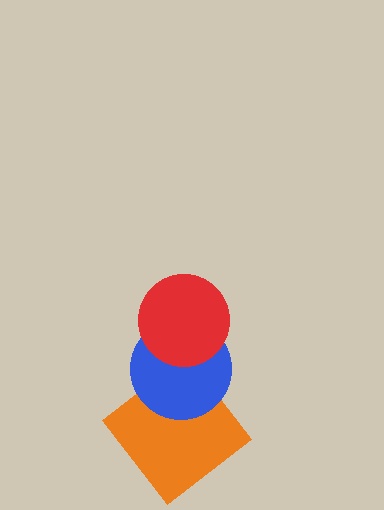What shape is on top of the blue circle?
The red circle is on top of the blue circle.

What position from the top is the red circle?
The red circle is 1st from the top.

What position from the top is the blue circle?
The blue circle is 2nd from the top.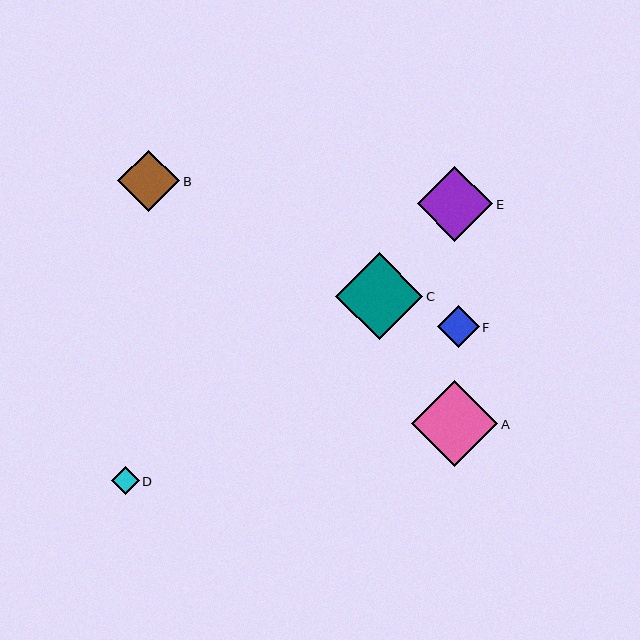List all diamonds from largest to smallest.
From largest to smallest: C, A, E, B, F, D.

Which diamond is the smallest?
Diamond D is the smallest with a size of approximately 27 pixels.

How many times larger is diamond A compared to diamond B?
Diamond A is approximately 1.4 times the size of diamond B.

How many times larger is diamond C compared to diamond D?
Diamond C is approximately 3.2 times the size of diamond D.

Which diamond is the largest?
Diamond C is the largest with a size of approximately 87 pixels.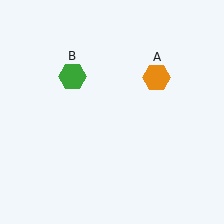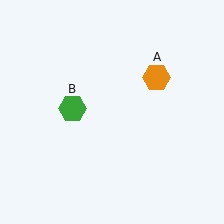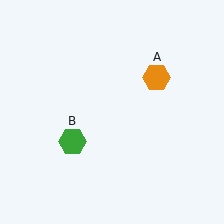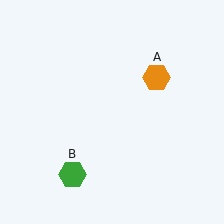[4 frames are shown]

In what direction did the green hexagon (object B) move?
The green hexagon (object B) moved down.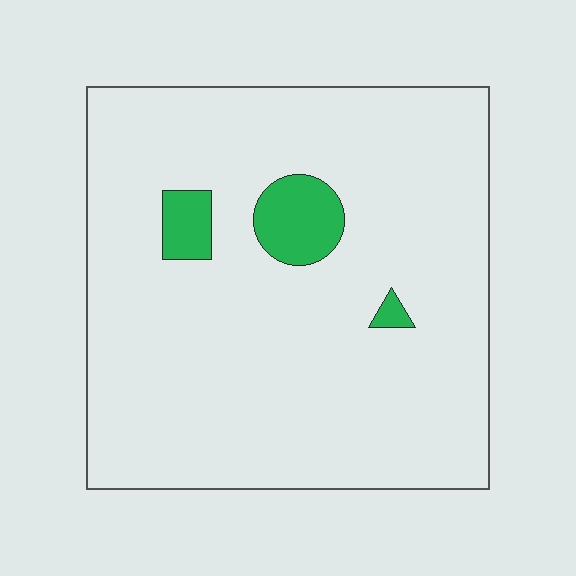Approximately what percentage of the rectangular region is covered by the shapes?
Approximately 5%.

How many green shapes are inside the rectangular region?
3.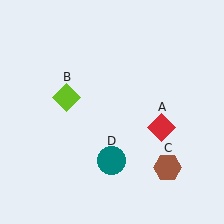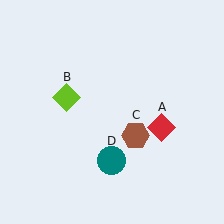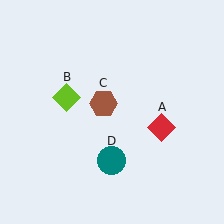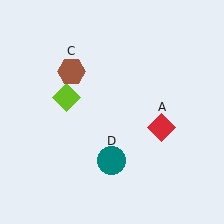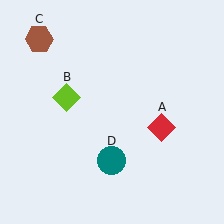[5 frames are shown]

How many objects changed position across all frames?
1 object changed position: brown hexagon (object C).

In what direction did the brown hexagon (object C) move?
The brown hexagon (object C) moved up and to the left.